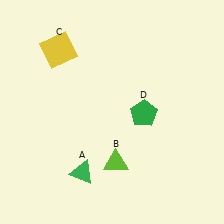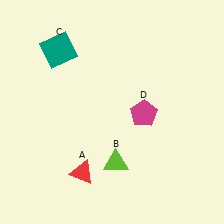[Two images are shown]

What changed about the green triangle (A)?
In Image 1, A is green. In Image 2, it changed to red.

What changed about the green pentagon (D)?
In Image 1, D is green. In Image 2, it changed to magenta.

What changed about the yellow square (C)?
In Image 1, C is yellow. In Image 2, it changed to teal.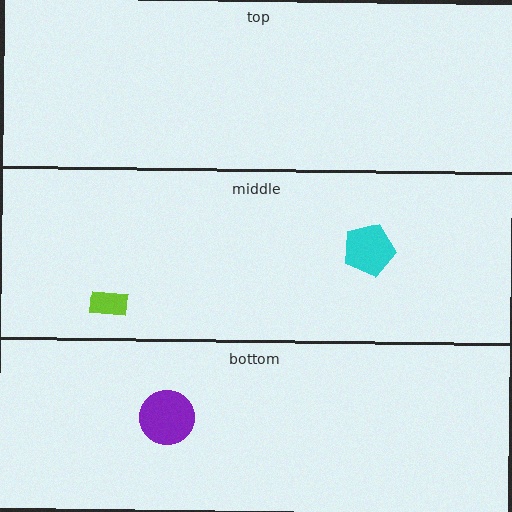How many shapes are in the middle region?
2.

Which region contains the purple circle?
The bottom region.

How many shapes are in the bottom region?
1.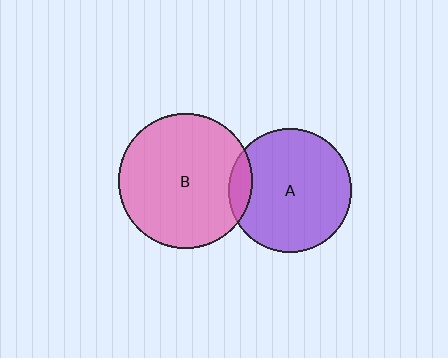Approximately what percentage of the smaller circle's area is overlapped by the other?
Approximately 10%.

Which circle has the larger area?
Circle B (pink).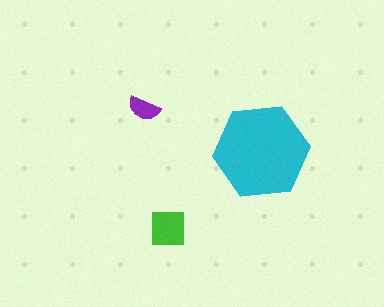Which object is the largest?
The cyan hexagon.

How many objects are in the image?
There are 3 objects in the image.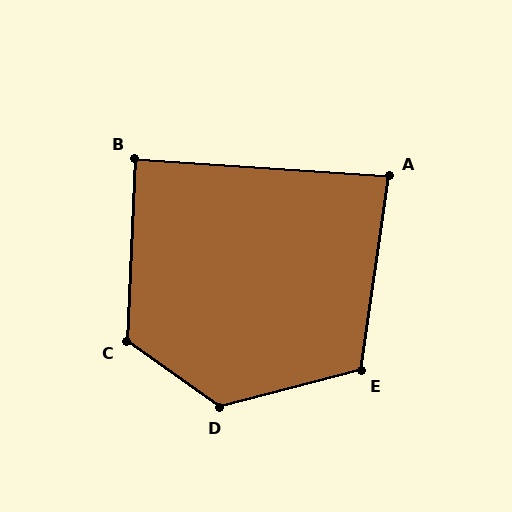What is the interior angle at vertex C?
Approximately 122 degrees (obtuse).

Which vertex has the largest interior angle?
D, at approximately 130 degrees.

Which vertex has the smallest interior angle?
A, at approximately 86 degrees.